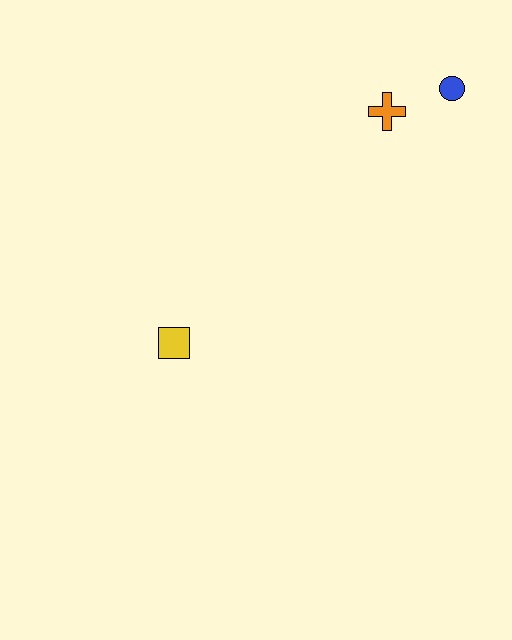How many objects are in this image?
There are 3 objects.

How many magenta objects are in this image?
There are no magenta objects.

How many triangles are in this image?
There are no triangles.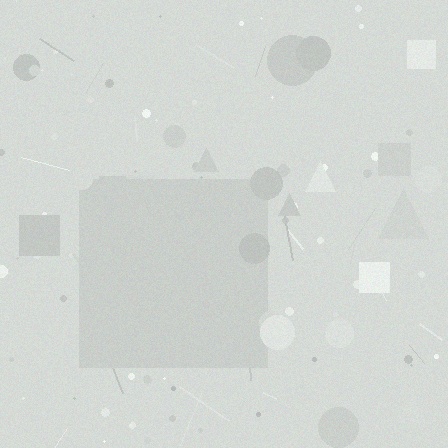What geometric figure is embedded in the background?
A square is embedded in the background.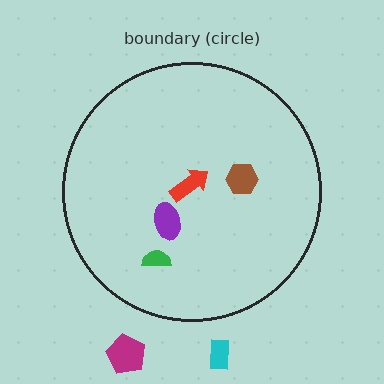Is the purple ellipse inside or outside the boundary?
Inside.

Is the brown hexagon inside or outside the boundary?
Inside.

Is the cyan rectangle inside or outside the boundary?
Outside.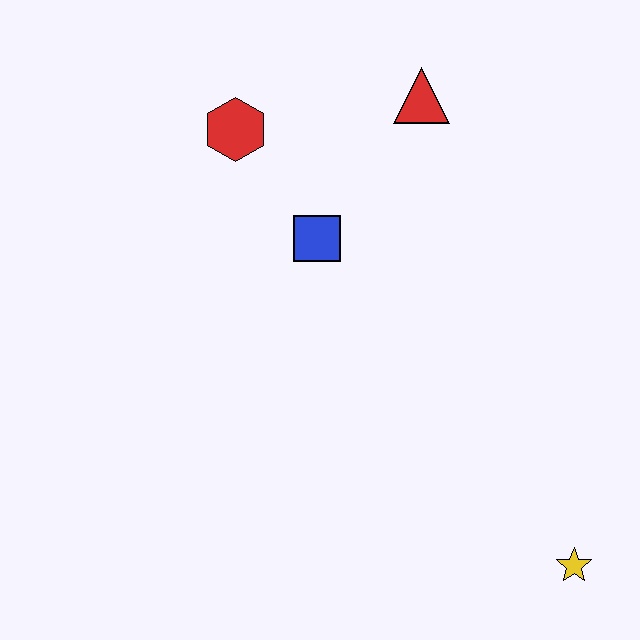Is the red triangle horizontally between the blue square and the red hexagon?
No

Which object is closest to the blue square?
The red hexagon is closest to the blue square.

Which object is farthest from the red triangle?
The yellow star is farthest from the red triangle.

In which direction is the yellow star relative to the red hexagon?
The yellow star is below the red hexagon.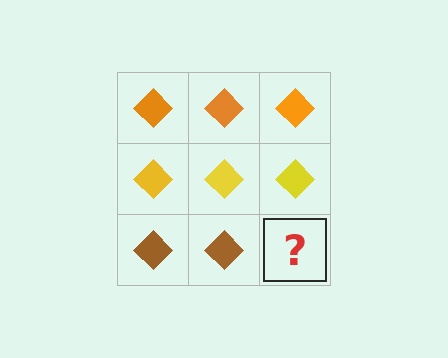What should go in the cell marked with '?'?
The missing cell should contain a brown diamond.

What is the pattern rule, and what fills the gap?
The rule is that each row has a consistent color. The gap should be filled with a brown diamond.